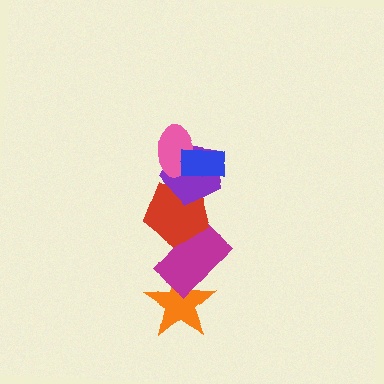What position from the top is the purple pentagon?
The purple pentagon is 3rd from the top.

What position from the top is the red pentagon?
The red pentagon is 4th from the top.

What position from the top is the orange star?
The orange star is 6th from the top.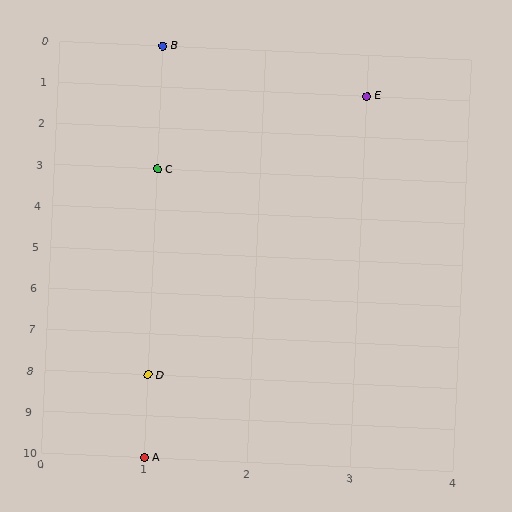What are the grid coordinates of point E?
Point E is at grid coordinates (3, 1).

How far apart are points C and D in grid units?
Points C and D are 5 rows apart.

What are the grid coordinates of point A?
Point A is at grid coordinates (1, 10).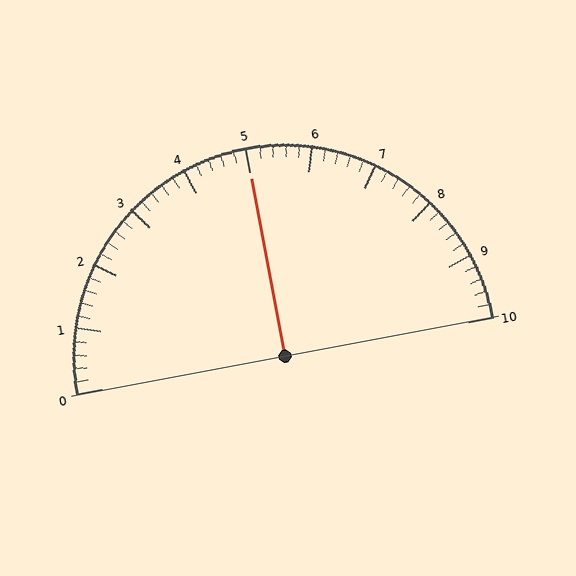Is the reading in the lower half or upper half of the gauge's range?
The reading is in the upper half of the range (0 to 10).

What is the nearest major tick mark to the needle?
The nearest major tick mark is 5.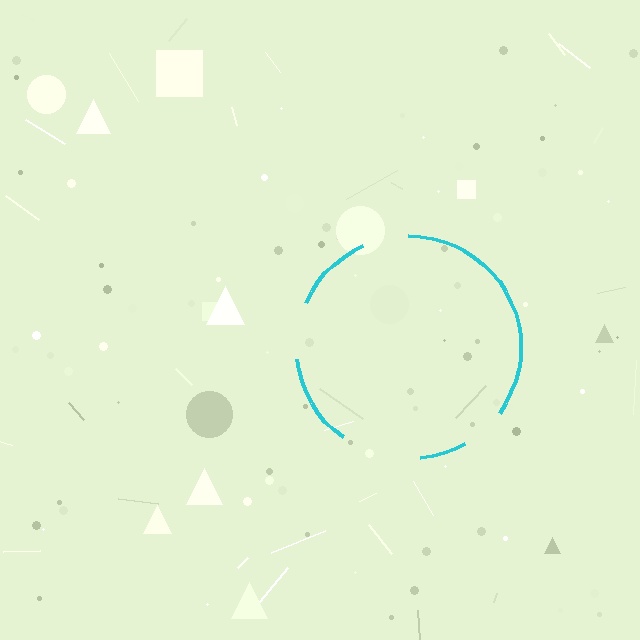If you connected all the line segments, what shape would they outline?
They would outline a circle.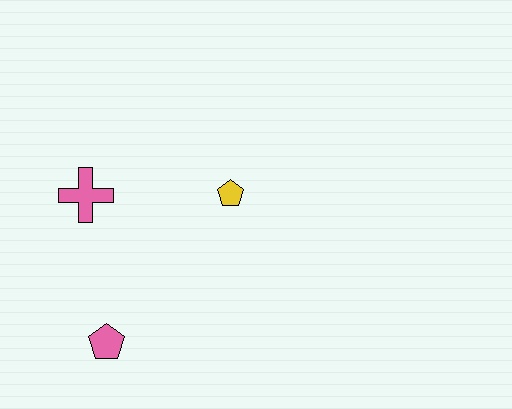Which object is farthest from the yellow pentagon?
The pink pentagon is farthest from the yellow pentagon.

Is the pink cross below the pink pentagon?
No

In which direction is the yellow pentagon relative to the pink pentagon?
The yellow pentagon is above the pink pentagon.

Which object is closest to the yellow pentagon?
The pink cross is closest to the yellow pentagon.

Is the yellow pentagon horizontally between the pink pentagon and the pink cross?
No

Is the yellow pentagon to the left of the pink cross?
No